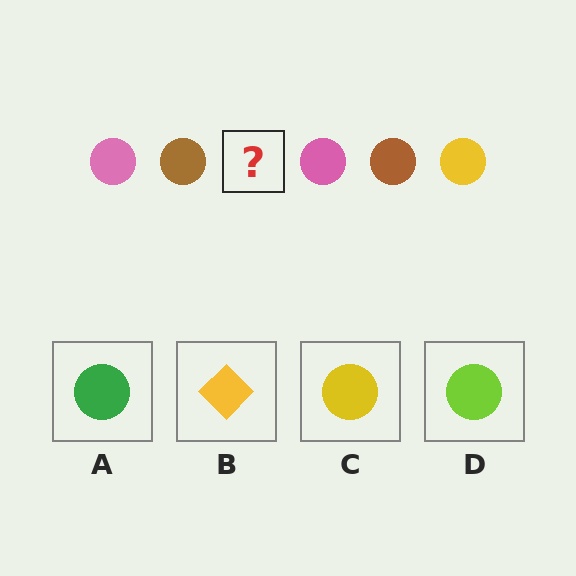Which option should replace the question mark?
Option C.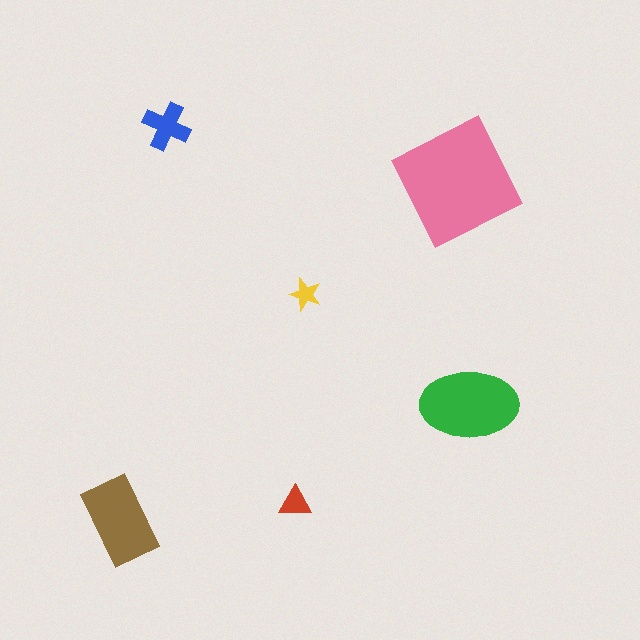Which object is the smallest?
The yellow star.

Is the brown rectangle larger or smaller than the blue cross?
Larger.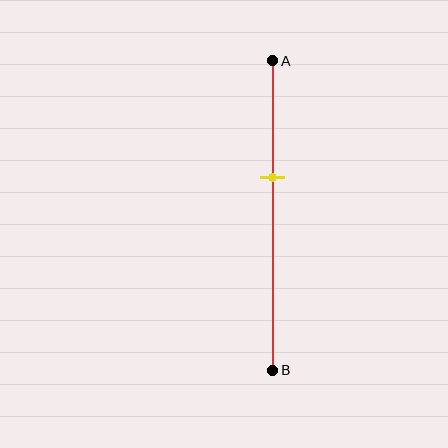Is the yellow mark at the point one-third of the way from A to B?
No, the mark is at about 40% from A, not at the 33% one-third point.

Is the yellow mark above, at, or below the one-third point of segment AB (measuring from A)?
The yellow mark is below the one-third point of segment AB.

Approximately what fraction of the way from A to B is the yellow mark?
The yellow mark is approximately 40% of the way from A to B.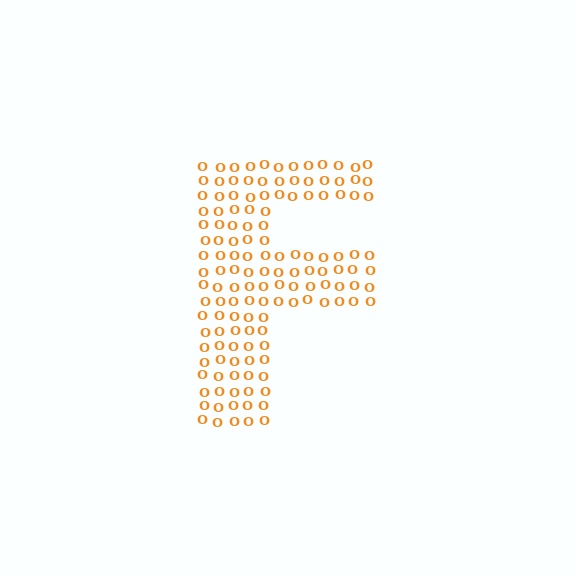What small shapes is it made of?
It is made of small letter O's.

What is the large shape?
The large shape is the letter F.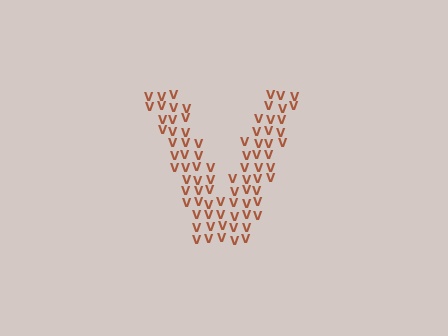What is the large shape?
The large shape is the letter V.